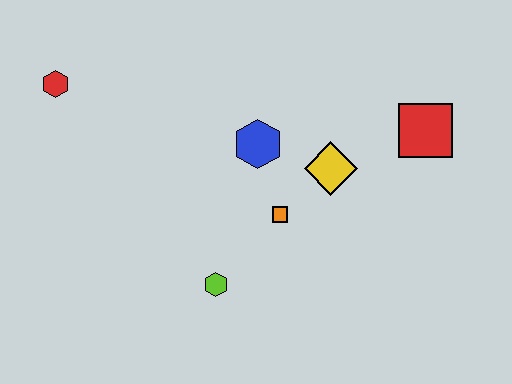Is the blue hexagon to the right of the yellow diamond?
No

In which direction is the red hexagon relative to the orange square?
The red hexagon is to the left of the orange square.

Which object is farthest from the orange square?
The red hexagon is farthest from the orange square.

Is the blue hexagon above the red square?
No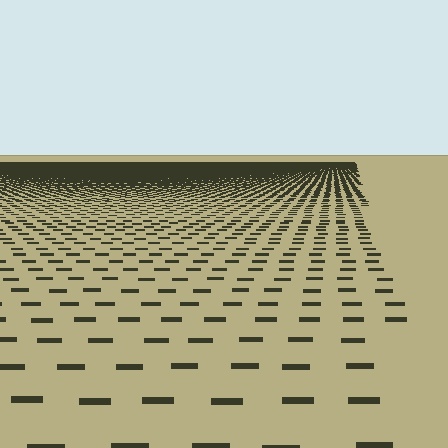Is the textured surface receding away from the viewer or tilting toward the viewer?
The surface is receding away from the viewer. Texture elements get smaller and denser toward the top.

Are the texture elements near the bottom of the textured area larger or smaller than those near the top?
Larger. Near the bottom, elements are closer to the viewer and appear at a bigger on-screen size.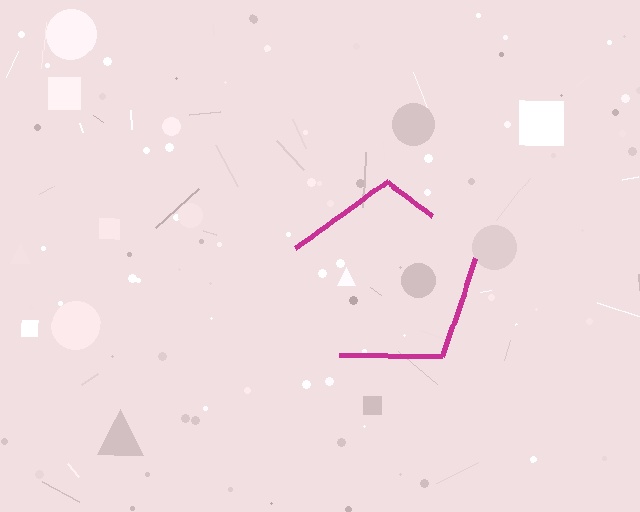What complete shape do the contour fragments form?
The contour fragments form a pentagon.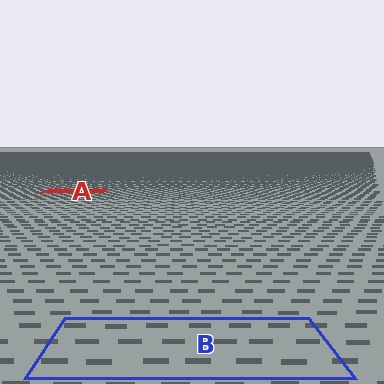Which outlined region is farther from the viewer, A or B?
Region A is farther from the viewer — the texture elements inside it appear smaller and more densely packed.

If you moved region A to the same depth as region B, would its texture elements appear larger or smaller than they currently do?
They would appear larger. At a closer depth, the same texture elements are projected at a bigger on-screen size.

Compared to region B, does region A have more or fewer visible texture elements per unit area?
Region A has more texture elements per unit area — they are packed more densely because it is farther away.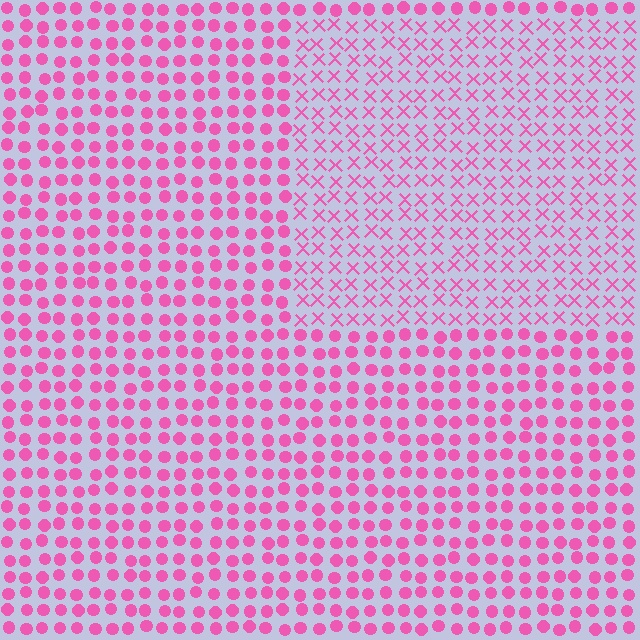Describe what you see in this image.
The image is filled with small pink elements arranged in a uniform grid. A rectangle-shaped region contains X marks, while the surrounding area contains circles. The boundary is defined purely by the change in element shape.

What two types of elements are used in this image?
The image uses X marks inside the rectangle region and circles outside it.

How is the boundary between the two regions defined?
The boundary is defined by a change in element shape: X marks inside vs. circles outside. All elements share the same color and spacing.